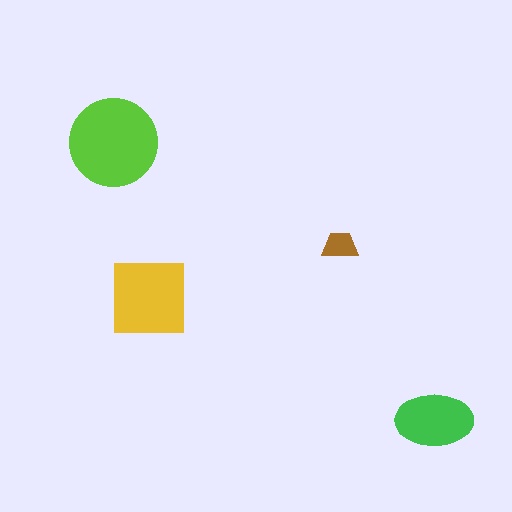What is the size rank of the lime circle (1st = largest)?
1st.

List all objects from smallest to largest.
The brown trapezoid, the green ellipse, the yellow square, the lime circle.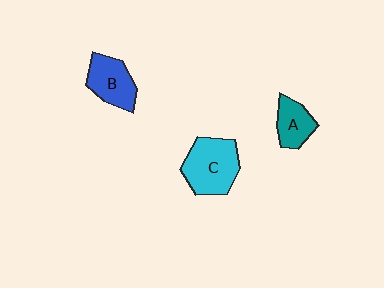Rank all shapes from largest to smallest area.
From largest to smallest: C (cyan), B (blue), A (teal).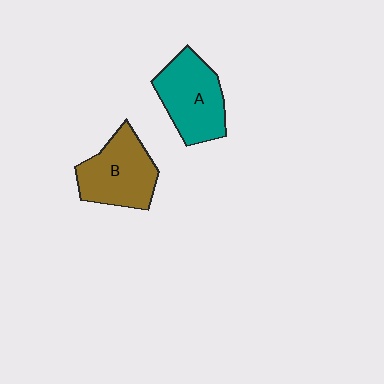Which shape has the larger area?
Shape A (teal).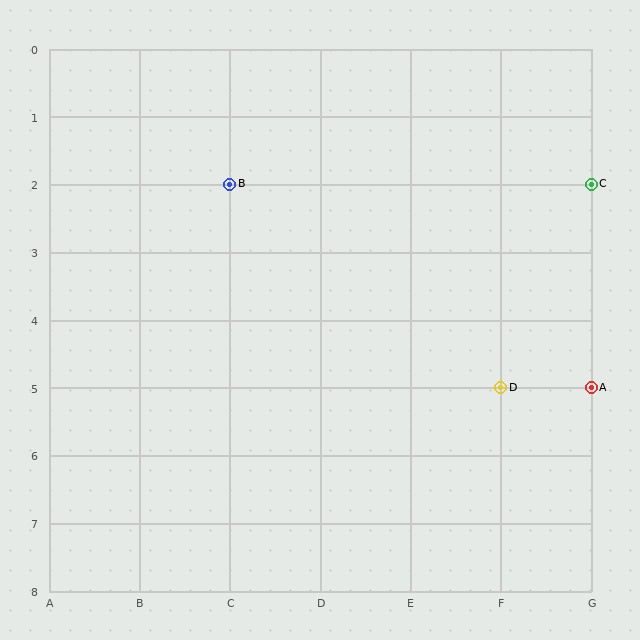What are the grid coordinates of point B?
Point B is at grid coordinates (C, 2).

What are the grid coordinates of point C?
Point C is at grid coordinates (G, 2).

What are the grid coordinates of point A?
Point A is at grid coordinates (G, 5).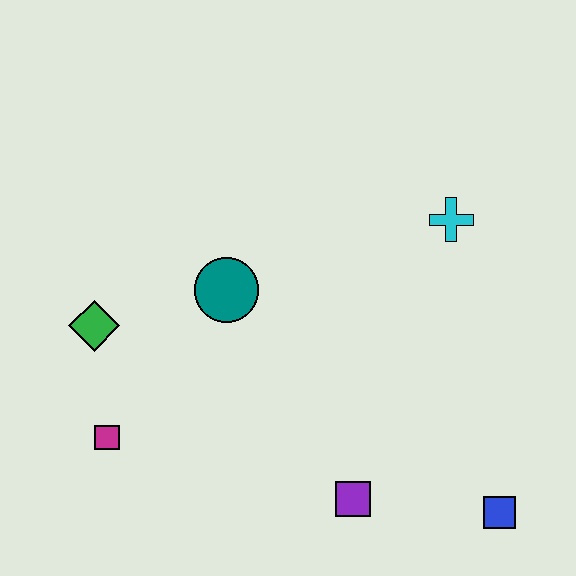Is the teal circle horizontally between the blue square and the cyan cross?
No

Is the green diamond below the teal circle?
Yes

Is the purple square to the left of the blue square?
Yes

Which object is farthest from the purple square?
The green diamond is farthest from the purple square.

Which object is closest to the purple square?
The blue square is closest to the purple square.